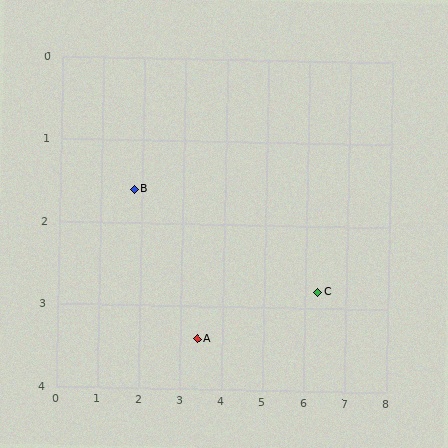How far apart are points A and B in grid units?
Points A and B are about 2.4 grid units apart.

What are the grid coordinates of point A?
Point A is at approximately (3.4, 3.4).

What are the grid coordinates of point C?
Point C is at approximately (6.3, 2.8).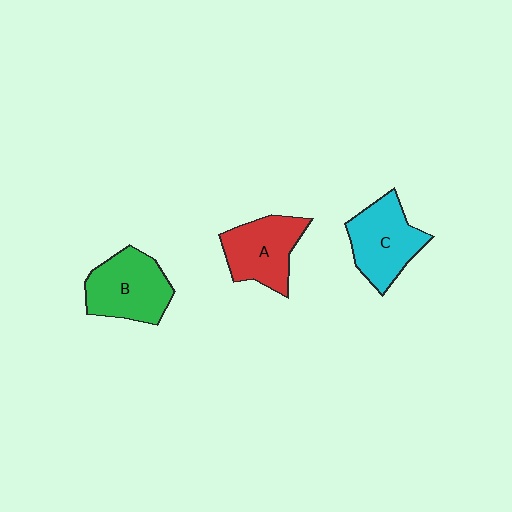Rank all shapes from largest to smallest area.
From largest to smallest: B (green), C (cyan), A (red).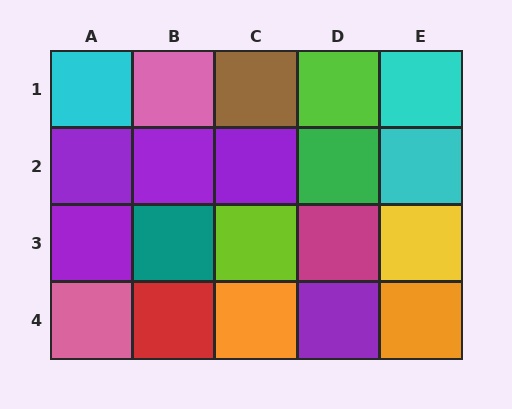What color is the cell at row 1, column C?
Brown.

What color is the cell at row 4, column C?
Orange.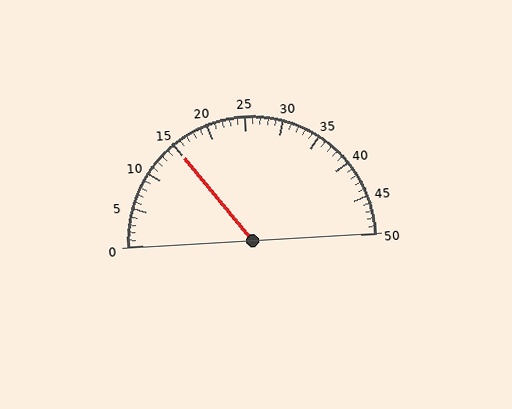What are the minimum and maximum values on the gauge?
The gauge ranges from 0 to 50.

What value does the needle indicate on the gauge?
The needle indicates approximately 15.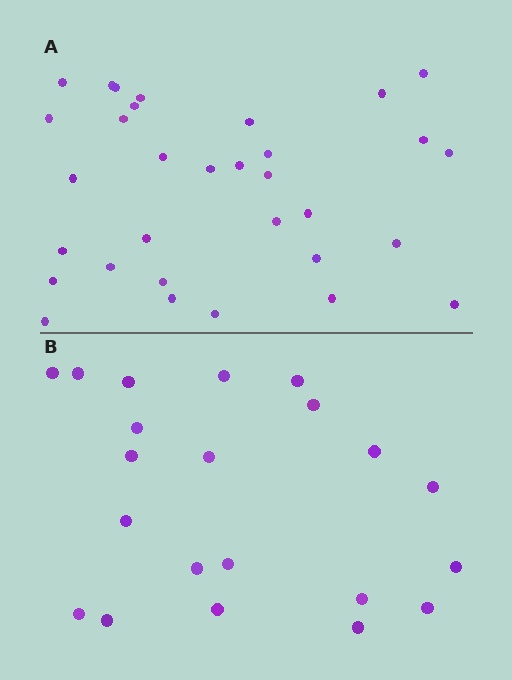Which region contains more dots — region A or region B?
Region A (the top region) has more dots.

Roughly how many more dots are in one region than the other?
Region A has roughly 12 or so more dots than region B.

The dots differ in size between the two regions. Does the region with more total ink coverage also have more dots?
No. Region B has more total ink coverage because its dots are larger, but region A actually contains more individual dots. Total area can be misleading — the number of items is what matters here.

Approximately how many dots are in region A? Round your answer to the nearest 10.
About 30 dots. (The exact count is 32, which rounds to 30.)